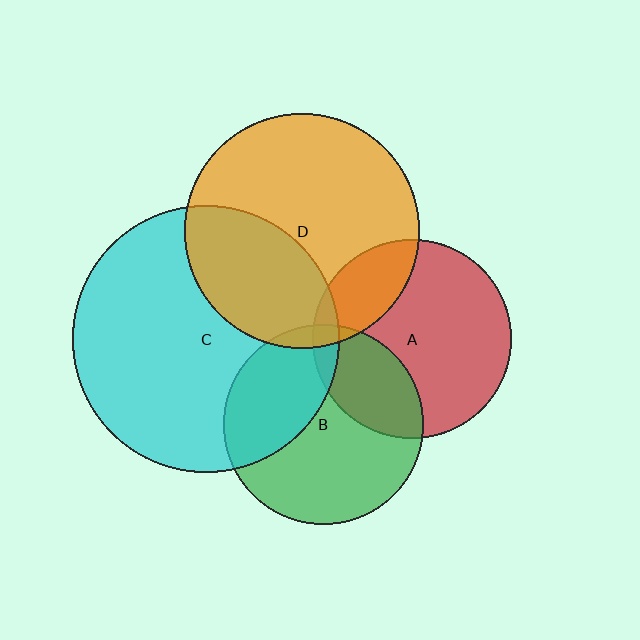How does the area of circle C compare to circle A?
Approximately 1.8 times.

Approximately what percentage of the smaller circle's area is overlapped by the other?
Approximately 20%.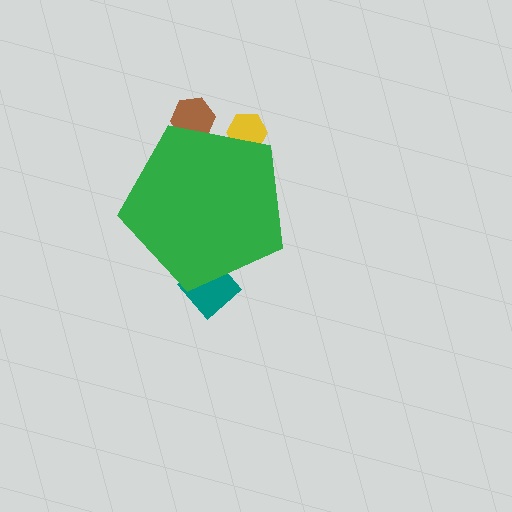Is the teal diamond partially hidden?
Yes, the teal diamond is partially hidden behind the green pentagon.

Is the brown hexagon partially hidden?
Yes, the brown hexagon is partially hidden behind the green pentagon.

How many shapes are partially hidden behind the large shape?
3 shapes are partially hidden.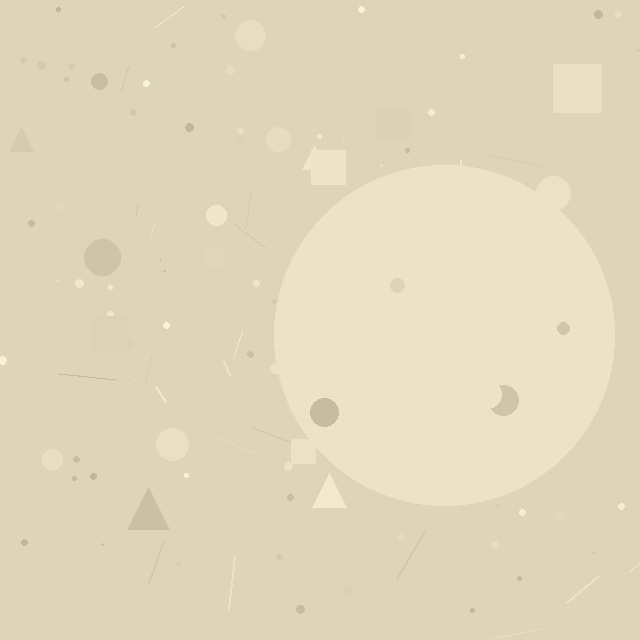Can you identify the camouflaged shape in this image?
The camouflaged shape is a circle.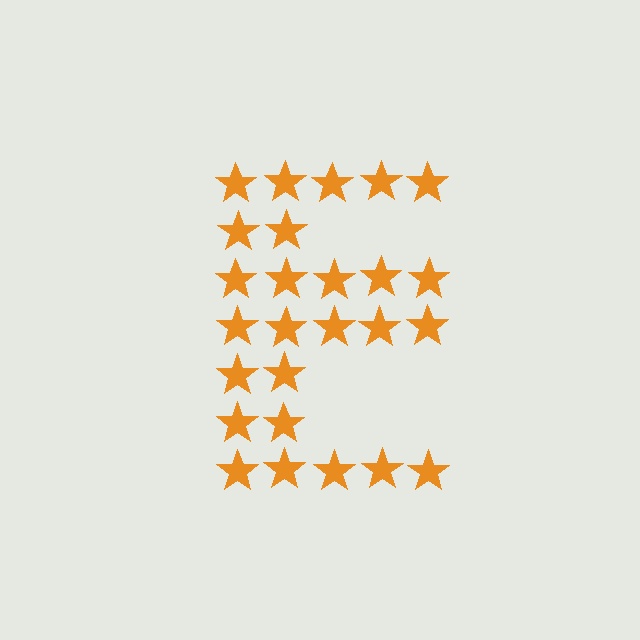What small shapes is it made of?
It is made of small stars.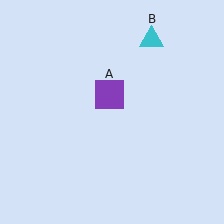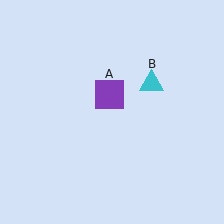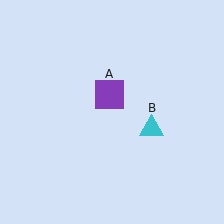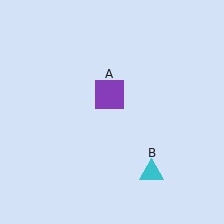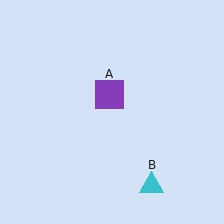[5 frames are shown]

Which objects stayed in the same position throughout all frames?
Purple square (object A) remained stationary.